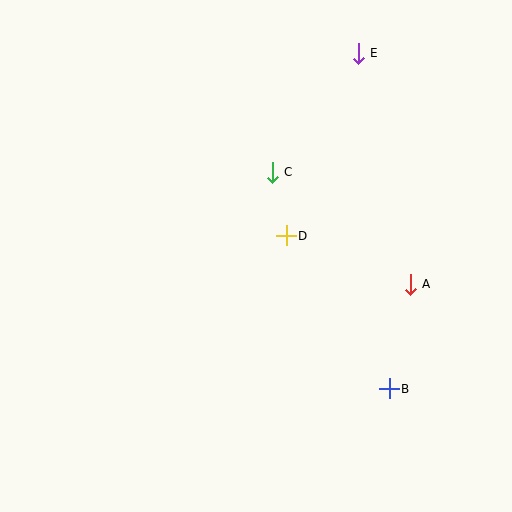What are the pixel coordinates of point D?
Point D is at (286, 236).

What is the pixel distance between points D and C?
The distance between D and C is 65 pixels.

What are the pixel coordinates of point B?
Point B is at (389, 389).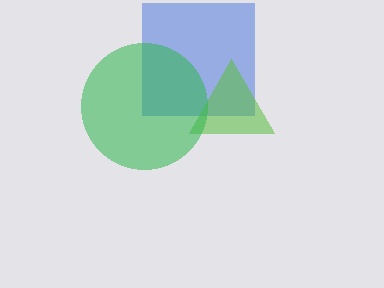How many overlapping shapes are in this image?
There are 3 overlapping shapes in the image.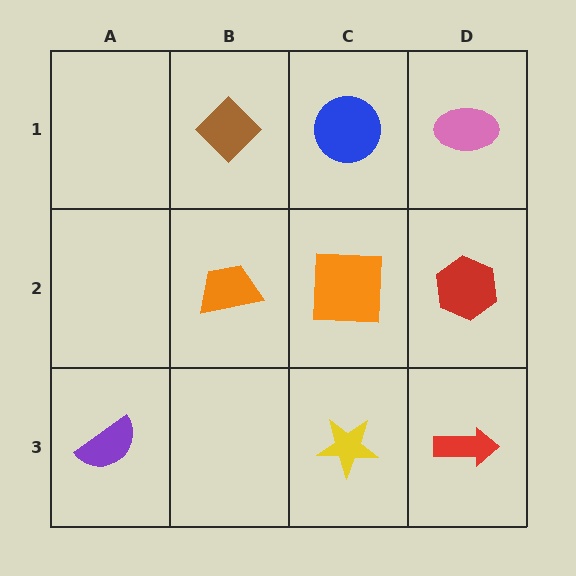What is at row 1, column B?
A brown diamond.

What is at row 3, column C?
A yellow star.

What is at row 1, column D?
A pink ellipse.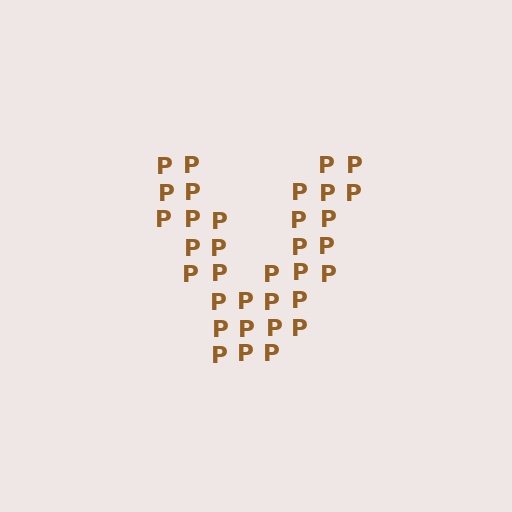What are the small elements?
The small elements are letter P's.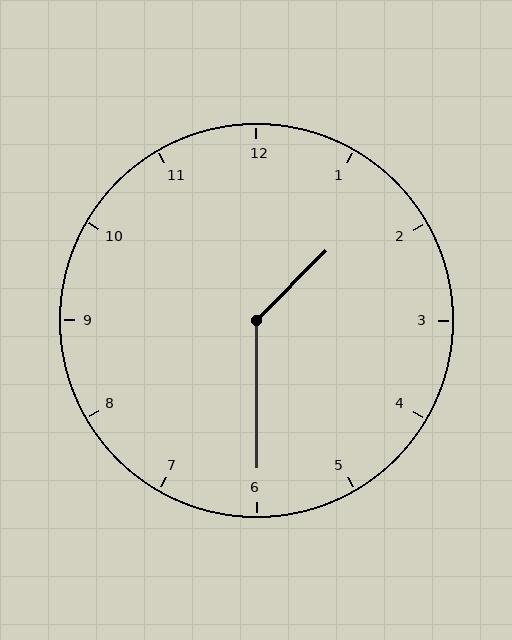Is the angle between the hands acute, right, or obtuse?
It is obtuse.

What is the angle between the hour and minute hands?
Approximately 135 degrees.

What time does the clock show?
1:30.